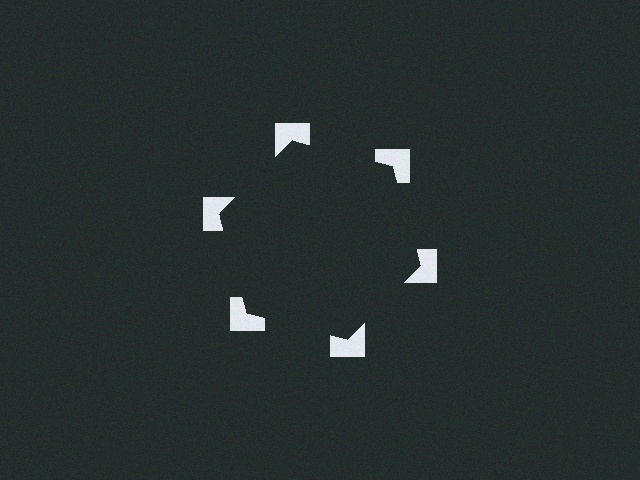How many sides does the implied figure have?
6 sides.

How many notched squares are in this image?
There are 6 — one at each vertex of the illusory hexagon.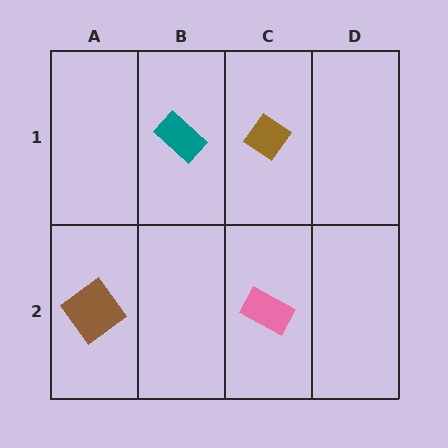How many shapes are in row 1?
2 shapes.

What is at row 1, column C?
A brown diamond.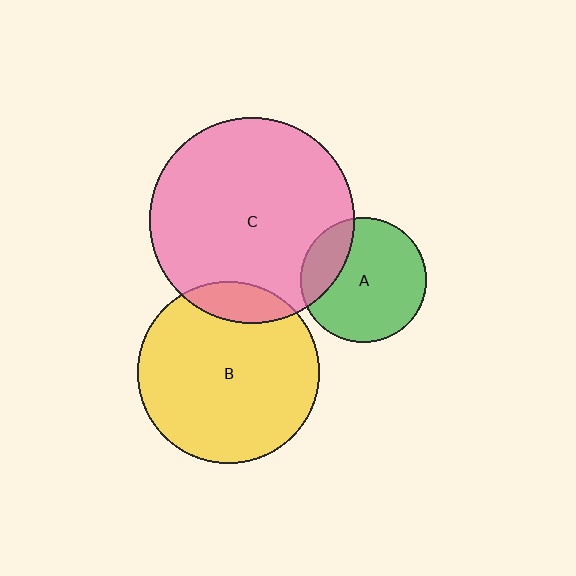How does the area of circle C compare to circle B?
Approximately 1.3 times.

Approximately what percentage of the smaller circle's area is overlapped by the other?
Approximately 10%.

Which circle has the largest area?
Circle C (pink).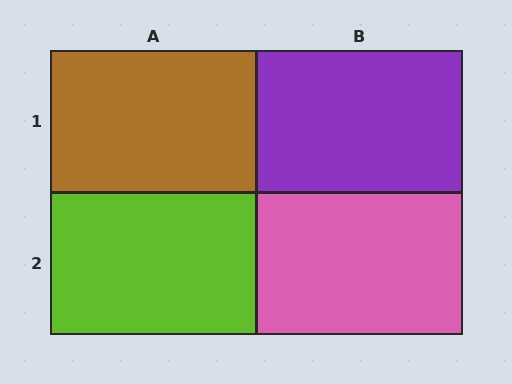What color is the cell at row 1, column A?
Brown.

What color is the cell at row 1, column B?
Purple.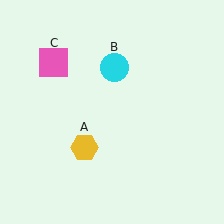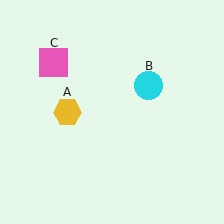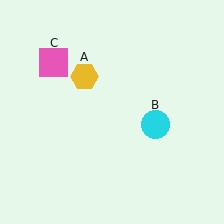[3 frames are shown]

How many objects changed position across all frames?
2 objects changed position: yellow hexagon (object A), cyan circle (object B).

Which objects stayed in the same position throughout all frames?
Pink square (object C) remained stationary.